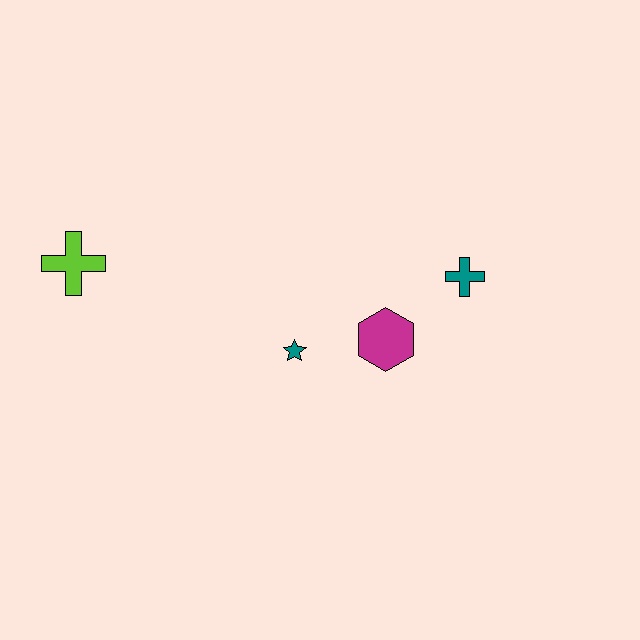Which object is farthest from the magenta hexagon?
The lime cross is farthest from the magenta hexagon.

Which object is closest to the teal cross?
The magenta hexagon is closest to the teal cross.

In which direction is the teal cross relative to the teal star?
The teal cross is to the right of the teal star.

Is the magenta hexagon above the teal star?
Yes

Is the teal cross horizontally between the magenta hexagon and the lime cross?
No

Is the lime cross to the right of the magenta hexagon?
No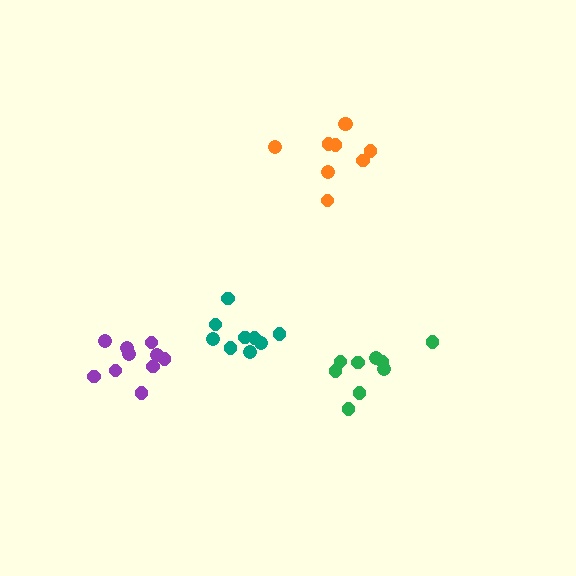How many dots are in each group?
Group 1: 9 dots, Group 2: 9 dots, Group 3: 10 dots, Group 4: 9 dots (37 total).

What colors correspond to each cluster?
The clusters are colored: teal, green, purple, orange.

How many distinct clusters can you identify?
There are 4 distinct clusters.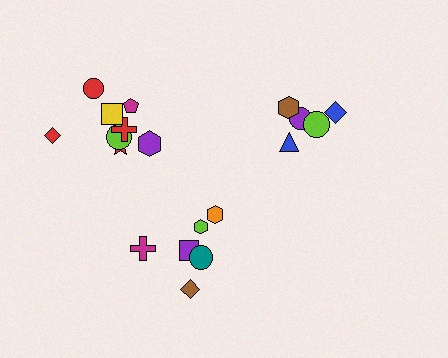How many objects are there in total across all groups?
There are 19 objects.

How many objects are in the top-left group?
There are 8 objects.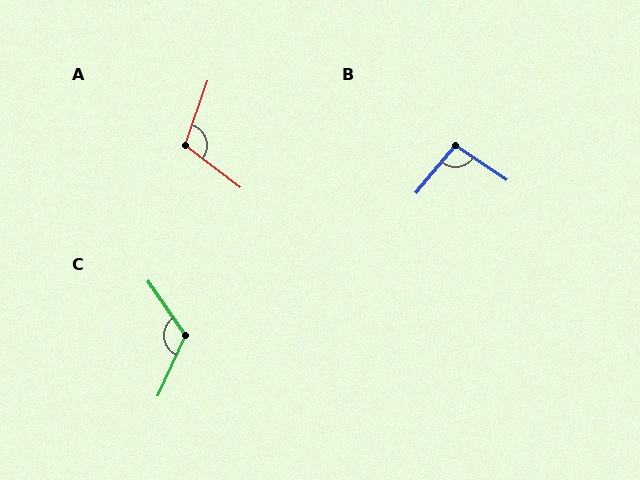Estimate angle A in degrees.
Approximately 108 degrees.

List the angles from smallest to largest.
B (96°), A (108°), C (121°).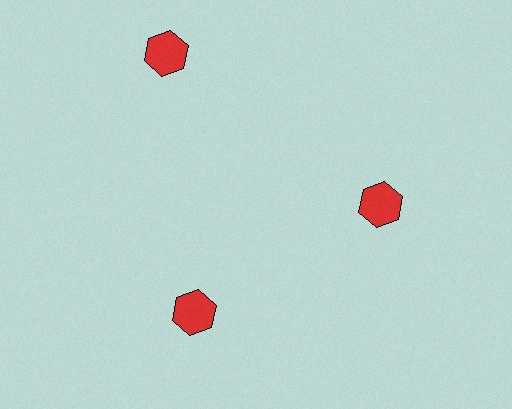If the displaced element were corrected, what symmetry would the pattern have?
It would have 3-fold rotational symmetry — the pattern would map onto itself every 120 degrees.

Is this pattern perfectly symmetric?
No. The 3 red hexagons are arranged in a ring, but one element near the 11 o'clock position is pushed outward from the center, breaking the 3-fold rotational symmetry.